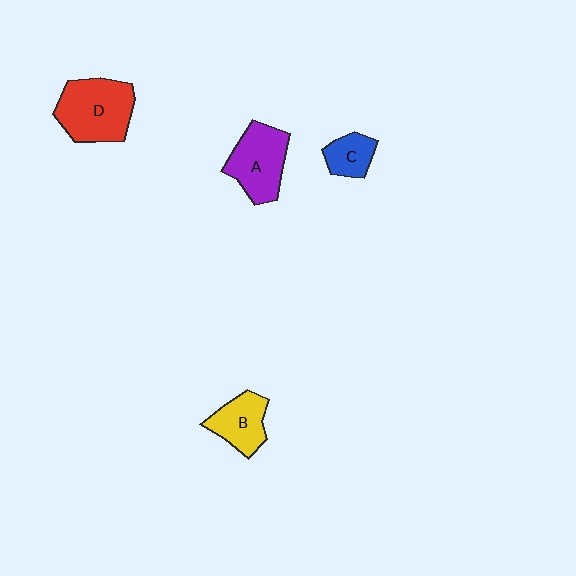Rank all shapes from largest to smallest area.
From largest to smallest: D (red), A (purple), B (yellow), C (blue).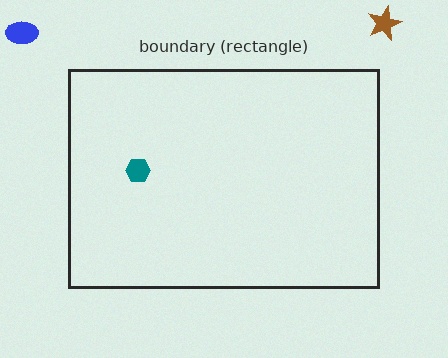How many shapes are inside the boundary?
1 inside, 2 outside.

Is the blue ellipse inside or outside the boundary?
Outside.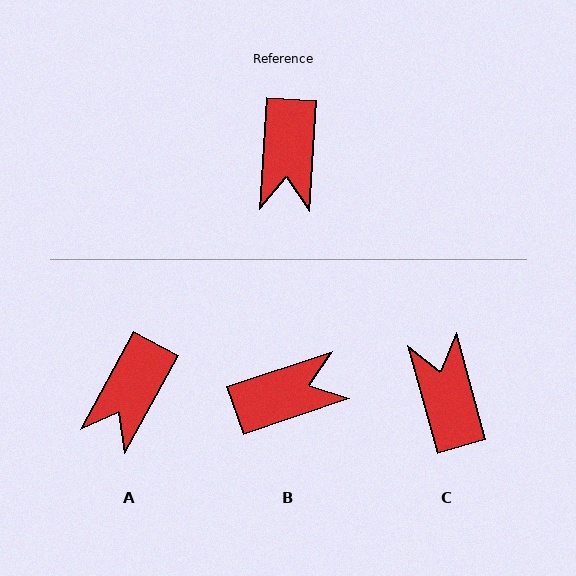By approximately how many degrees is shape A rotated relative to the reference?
Approximately 25 degrees clockwise.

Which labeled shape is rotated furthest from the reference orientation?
C, about 161 degrees away.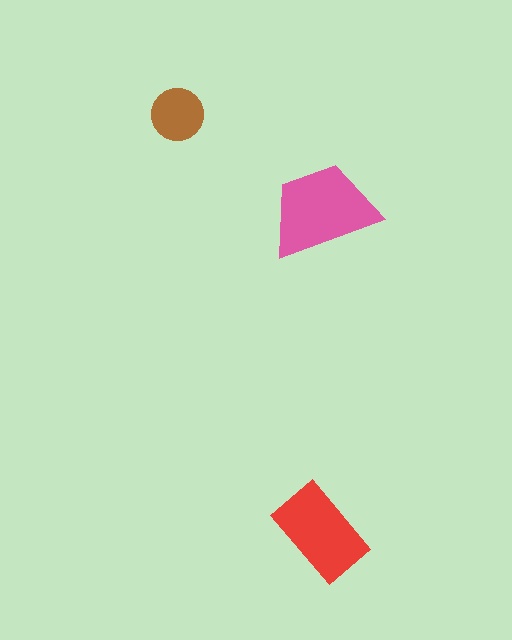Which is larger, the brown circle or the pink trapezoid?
The pink trapezoid.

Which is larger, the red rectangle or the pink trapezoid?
The pink trapezoid.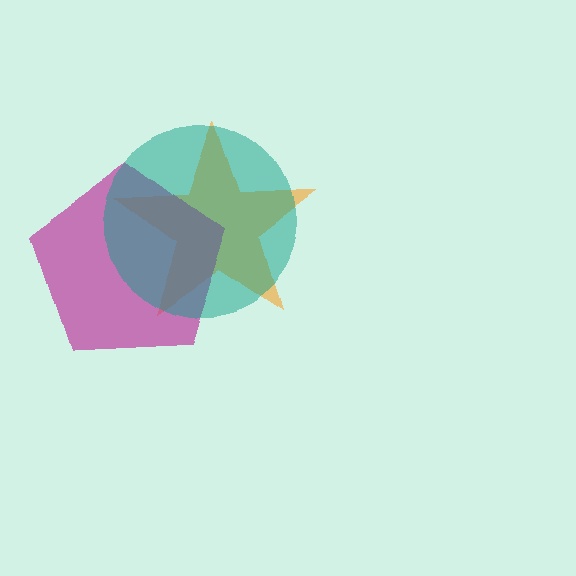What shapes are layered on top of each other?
The layered shapes are: an orange star, a magenta pentagon, a teal circle.